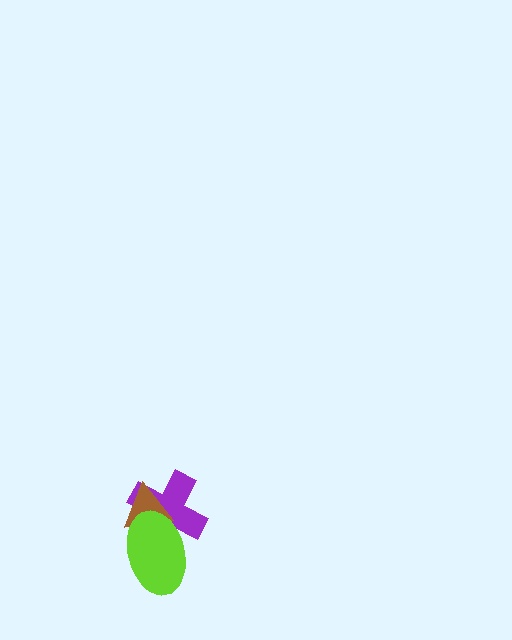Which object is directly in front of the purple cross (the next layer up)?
The brown triangle is directly in front of the purple cross.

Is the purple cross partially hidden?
Yes, it is partially covered by another shape.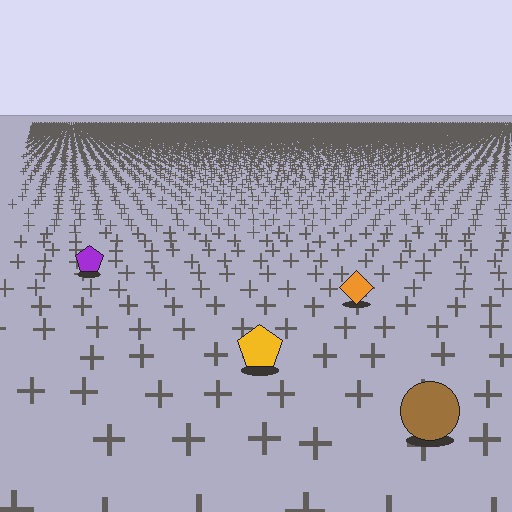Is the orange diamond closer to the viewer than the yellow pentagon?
No. The yellow pentagon is closer — you can tell from the texture gradient: the ground texture is coarser near it.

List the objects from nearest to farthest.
From nearest to farthest: the brown circle, the yellow pentagon, the orange diamond, the purple pentagon.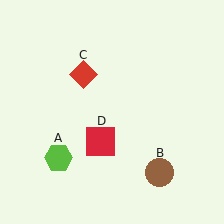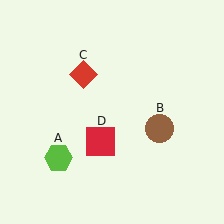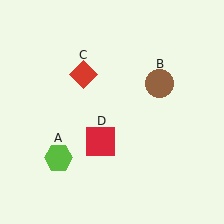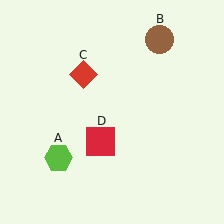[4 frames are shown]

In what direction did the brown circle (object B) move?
The brown circle (object B) moved up.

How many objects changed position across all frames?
1 object changed position: brown circle (object B).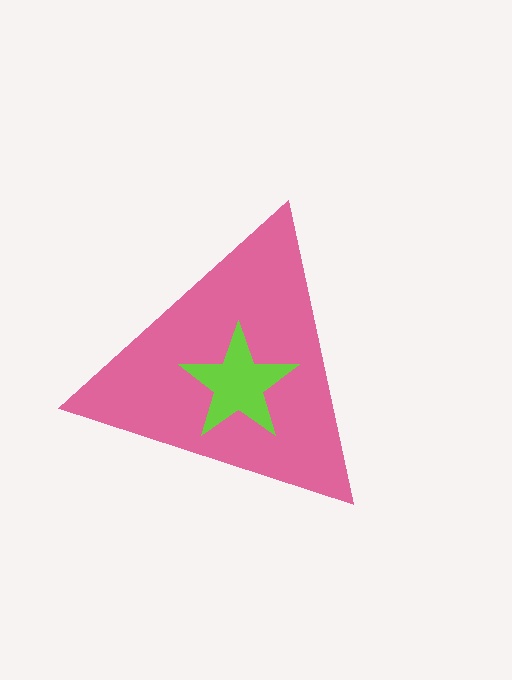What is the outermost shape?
The pink triangle.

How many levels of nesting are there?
2.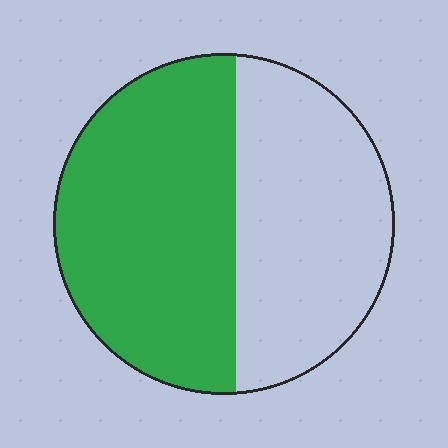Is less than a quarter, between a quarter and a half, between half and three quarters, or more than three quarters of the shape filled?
Between half and three quarters.